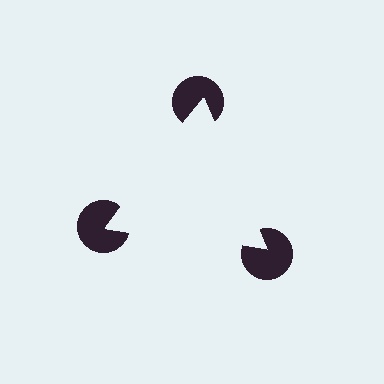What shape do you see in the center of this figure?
An illusory triangle — its edges are inferred from the aligned wedge cuts in the pac-man discs, not physically drawn.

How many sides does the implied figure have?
3 sides.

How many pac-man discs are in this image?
There are 3 — one at each vertex of the illusory triangle.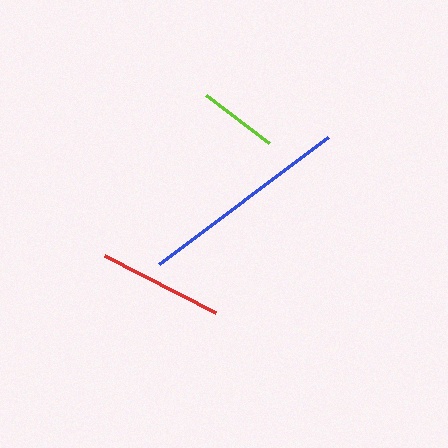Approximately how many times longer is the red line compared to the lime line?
The red line is approximately 1.6 times the length of the lime line.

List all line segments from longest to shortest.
From longest to shortest: blue, red, lime.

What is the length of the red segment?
The red segment is approximately 125 pixels long.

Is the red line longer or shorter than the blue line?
The blue line is longer than the red line.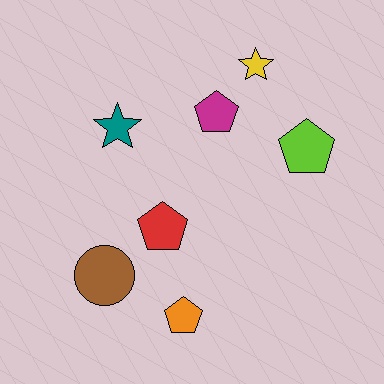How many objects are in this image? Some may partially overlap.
There are 7 objects.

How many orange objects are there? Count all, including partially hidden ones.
There is 1 orange object.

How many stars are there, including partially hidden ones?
There are 2 stars.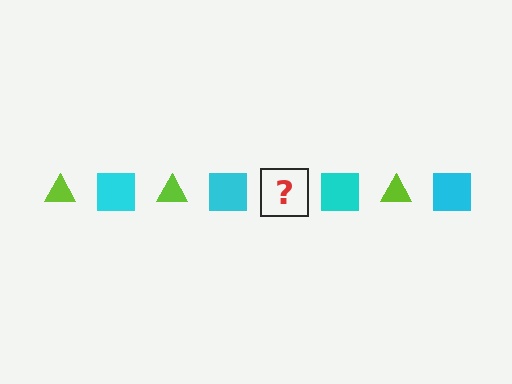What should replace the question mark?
The question mark should be replaced with a lime triangle.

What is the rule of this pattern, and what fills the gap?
The rule is that the pattern alternates between lime triangle and cyan square. The gap should be filled with a lime triangle.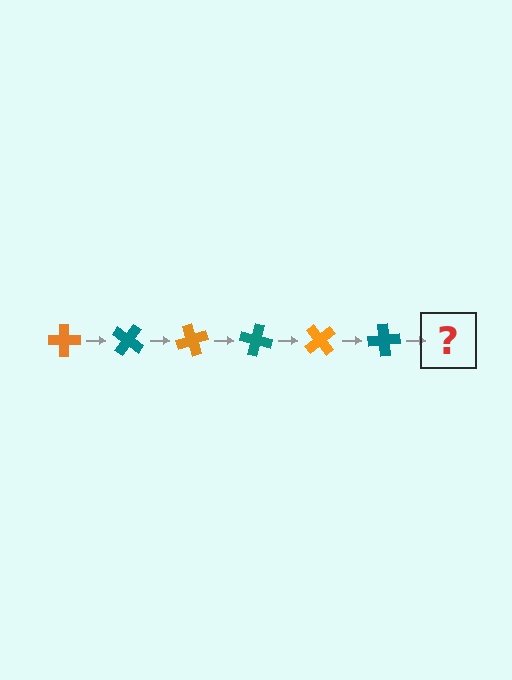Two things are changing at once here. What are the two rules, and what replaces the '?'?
The two rules are that it rotates 35 degrees each step and the color cycles through orange and teal. The '?' should be an orange cross, rotated 210 degrees from the start.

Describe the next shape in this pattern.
It should be an orange cross, rotated 210 degrees from the start.